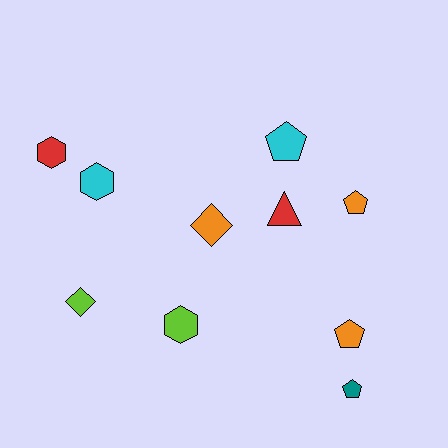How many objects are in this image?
There are 10 objects.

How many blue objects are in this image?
There are no blue objects.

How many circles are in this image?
There are no circles.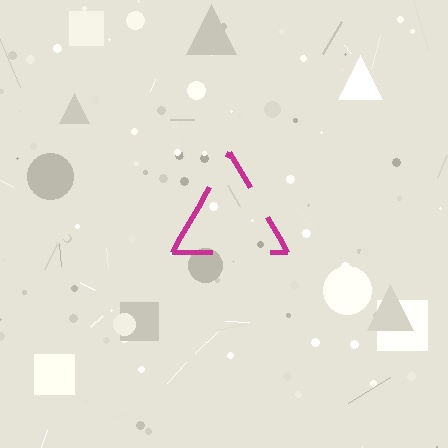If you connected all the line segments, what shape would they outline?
They would outline a triangle.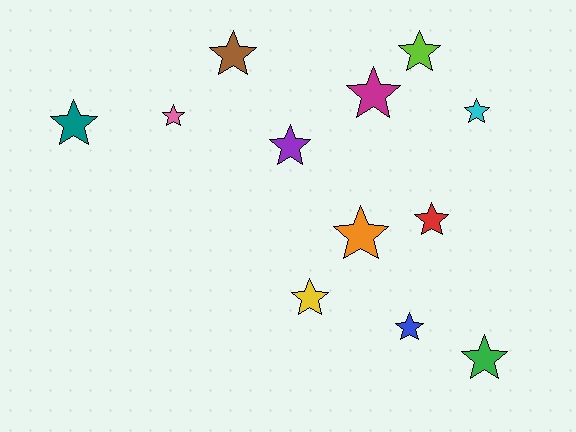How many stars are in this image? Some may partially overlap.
There are 12 stars.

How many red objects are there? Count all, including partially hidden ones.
There is 1 red object.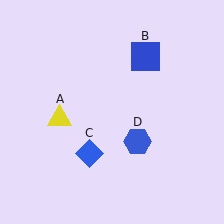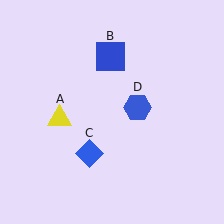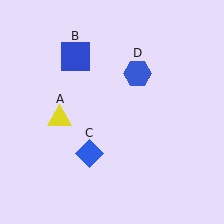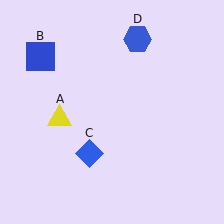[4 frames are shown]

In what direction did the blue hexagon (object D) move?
The blue hexagon (object D) moved up.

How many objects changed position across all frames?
2 objects changed position: blue square (object B), blue hexagon (object D).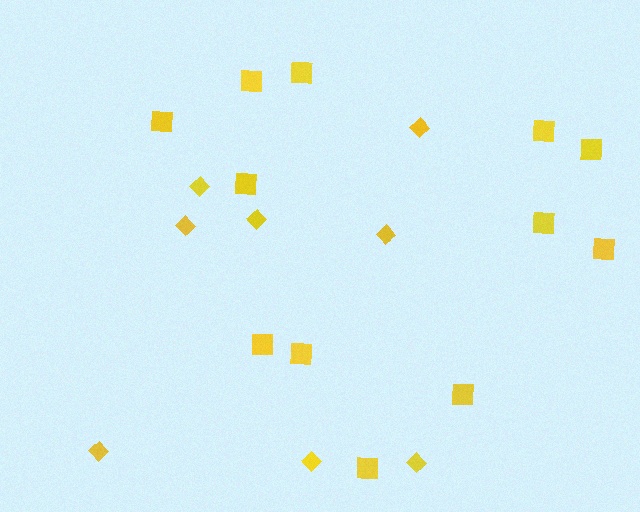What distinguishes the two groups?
There are 2 groups: one group of diamonds (8) and one group of squares (12).